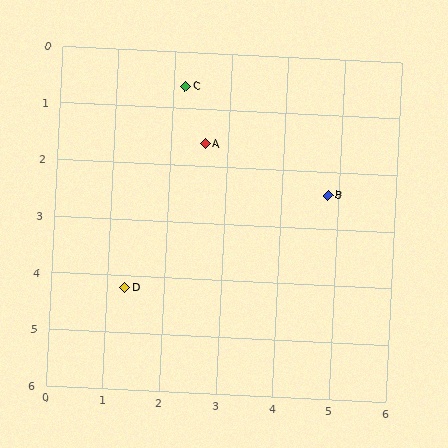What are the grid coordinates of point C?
Point C is at approximately (2.2, 0.6).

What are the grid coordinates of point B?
Point B is at approximately (4.8, 2.4).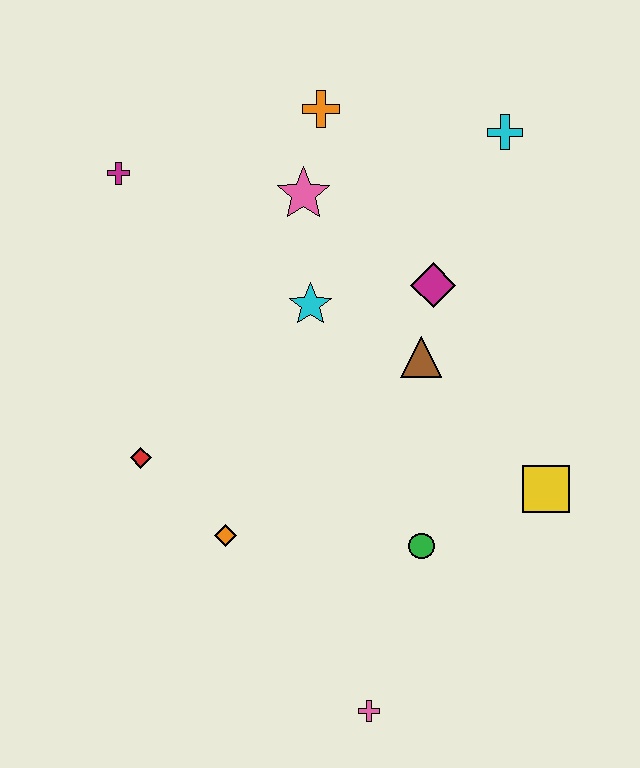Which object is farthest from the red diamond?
The cyan cross is farthest from the red diamond.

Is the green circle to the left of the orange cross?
No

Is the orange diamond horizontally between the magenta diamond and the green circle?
No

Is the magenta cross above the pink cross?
Yes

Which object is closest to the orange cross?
The pink star is closest to the orange cross.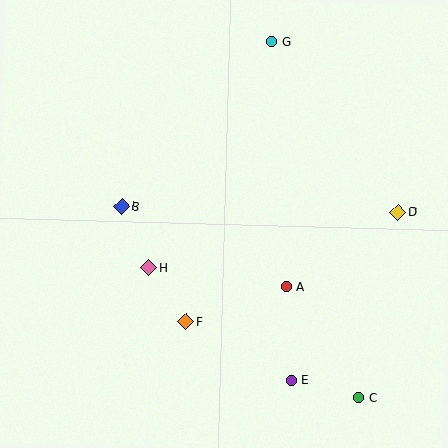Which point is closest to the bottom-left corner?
Point F is closest to the bottom-left corner.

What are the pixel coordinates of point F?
Point F is at (186, 322).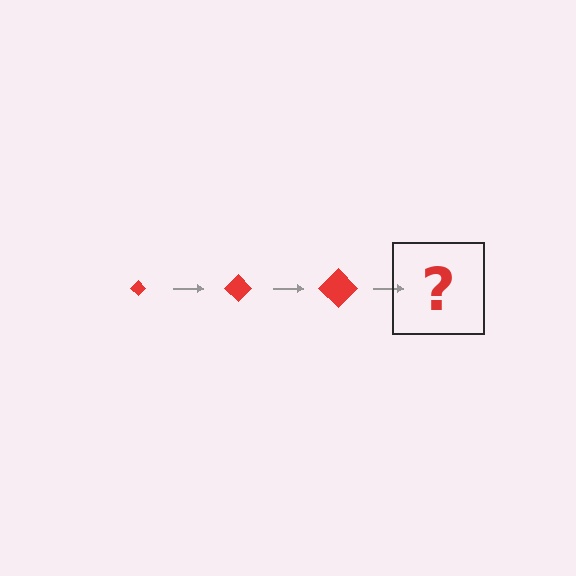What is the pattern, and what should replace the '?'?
The pattern is that the diamond gets progressively larger each step. The '?' should be a red diamond, larger than the previous one.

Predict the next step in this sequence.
The next step is a red diamond, larger than the previous one.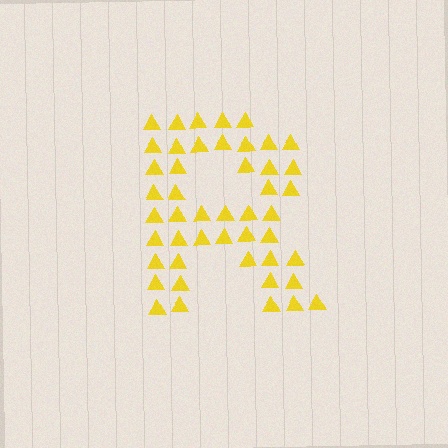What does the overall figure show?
The overall figure shows the letter R.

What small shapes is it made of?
It is made of small triangles.